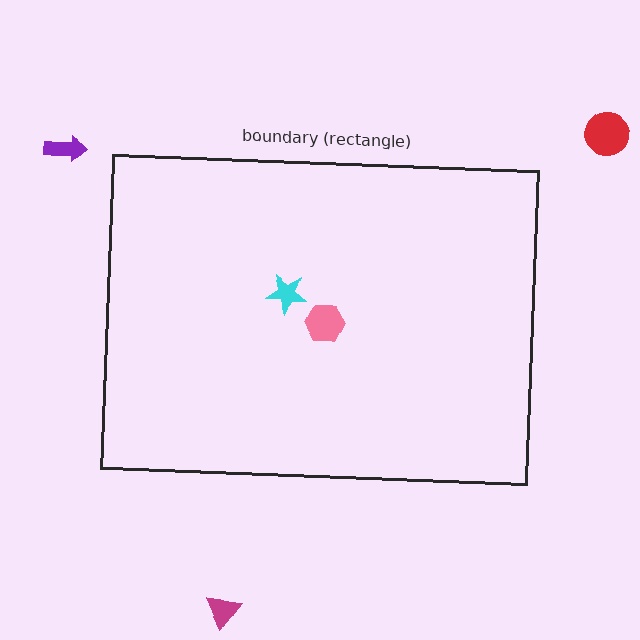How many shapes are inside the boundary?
2 inside, 3 outside.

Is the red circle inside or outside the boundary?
Outside.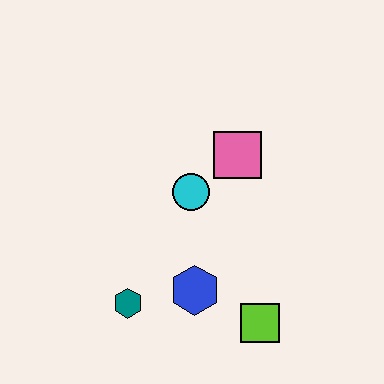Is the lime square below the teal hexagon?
Yes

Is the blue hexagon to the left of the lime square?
Yes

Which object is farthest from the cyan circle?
The lime square is farthest from the cyan circle.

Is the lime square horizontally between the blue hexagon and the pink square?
No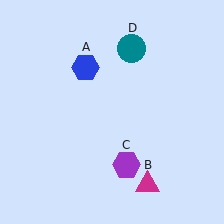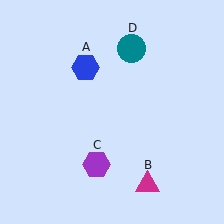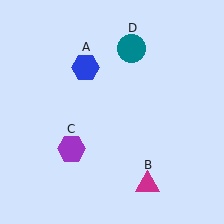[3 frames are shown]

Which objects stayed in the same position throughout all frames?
Blue hexagon (object A) and magenta triangle (object B) and teal circle (object D) remained stationary.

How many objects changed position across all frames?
1 object changed position: purple hexagon (object C).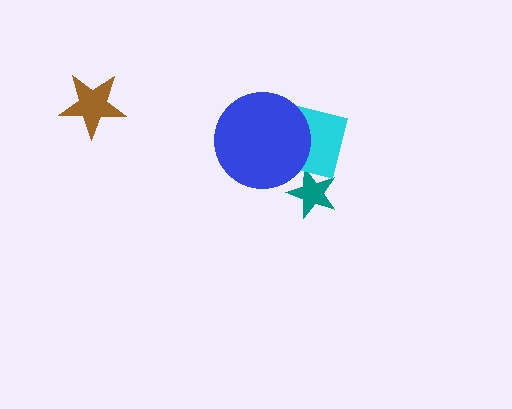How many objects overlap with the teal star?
1 object overlaps with the teal star.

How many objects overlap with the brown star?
0 objects overlap with the brown star.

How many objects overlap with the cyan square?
2 objects overlap with the cyan square.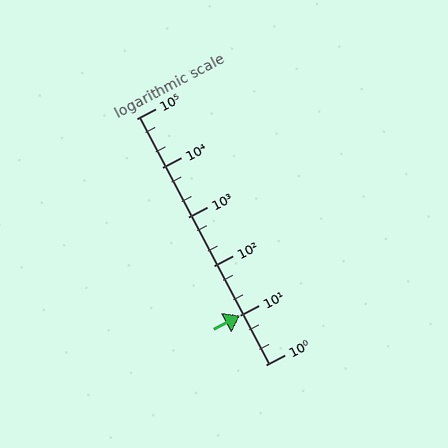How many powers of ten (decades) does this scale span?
The scale spans 5 decades, from 1 to 100000.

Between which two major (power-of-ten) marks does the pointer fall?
The pointer is between 10 and 100.